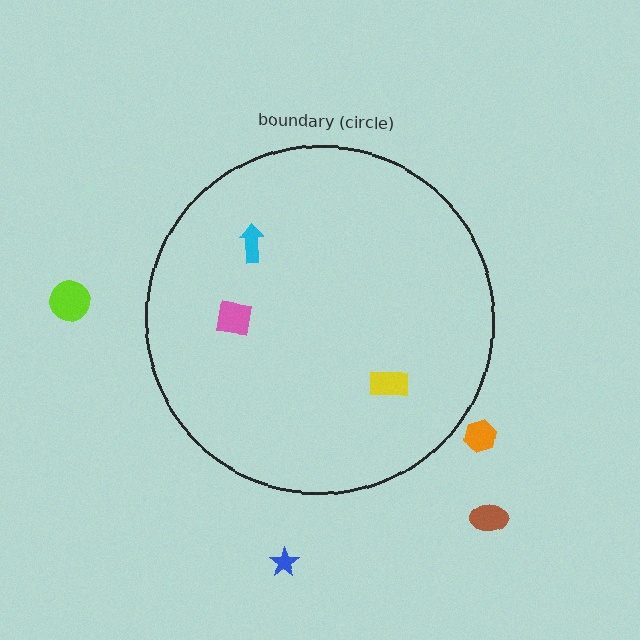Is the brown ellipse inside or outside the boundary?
Outside.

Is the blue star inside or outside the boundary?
Outside.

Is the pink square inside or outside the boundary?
Inside.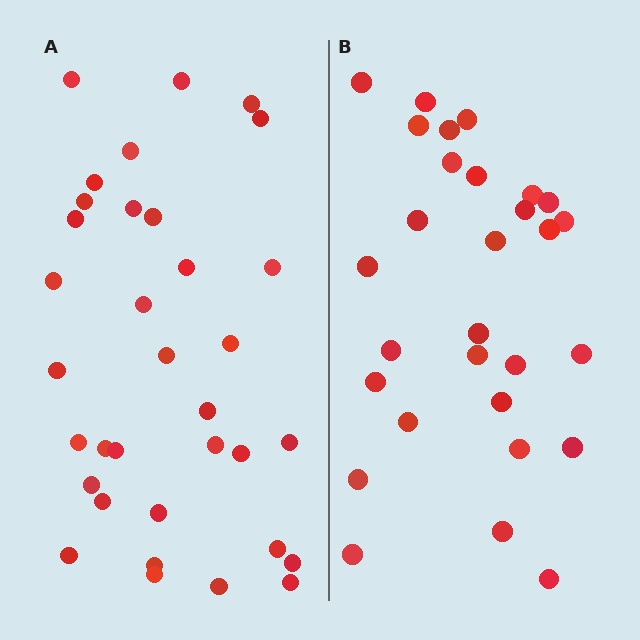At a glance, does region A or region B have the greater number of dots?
Region A (the left region) has more dots.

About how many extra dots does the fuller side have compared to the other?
Region A has about 5 more dots than region B.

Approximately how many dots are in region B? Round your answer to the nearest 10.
About 30 dots. (The exact count is 29, which rounds to 30.)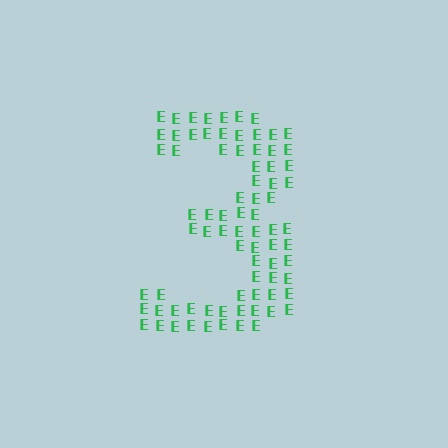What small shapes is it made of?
It is made of small letter E's.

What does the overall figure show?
The overall figure shows the digit 3.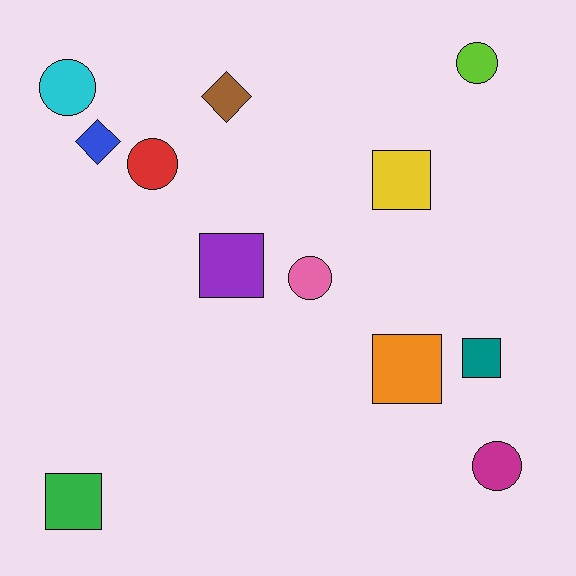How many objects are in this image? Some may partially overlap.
There are 12 objects.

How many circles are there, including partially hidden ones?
There are 5 circles.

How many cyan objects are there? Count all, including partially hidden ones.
There is 1 cyan object.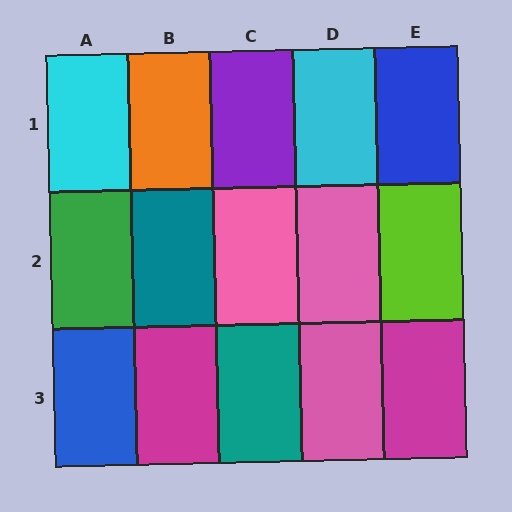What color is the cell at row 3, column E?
Magenta.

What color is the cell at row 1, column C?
Purple.